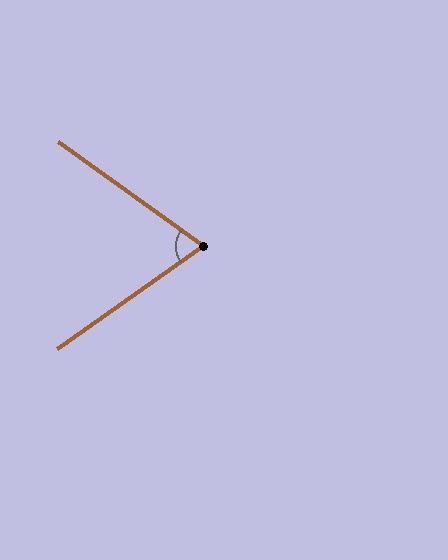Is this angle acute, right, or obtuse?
It is acute.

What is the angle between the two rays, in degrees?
Approximately 71 degrees.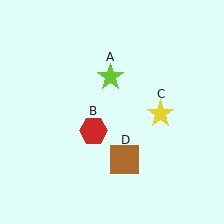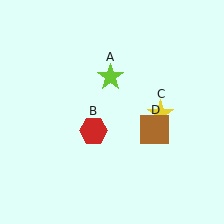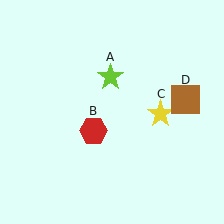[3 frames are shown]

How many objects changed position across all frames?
1 object changed position: brown square (object D).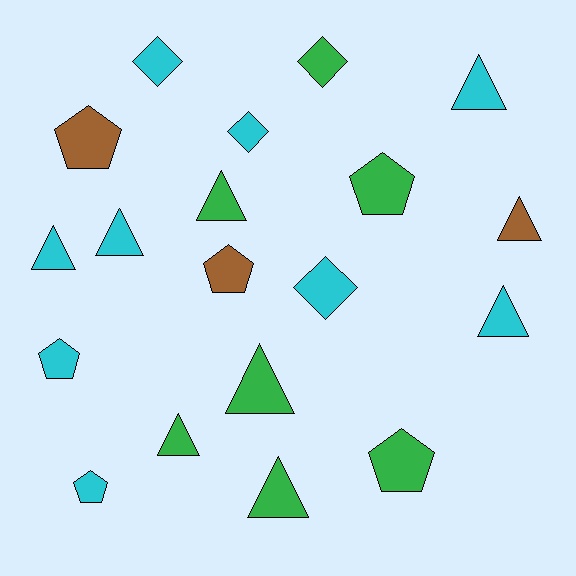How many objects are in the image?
There are 19 objects.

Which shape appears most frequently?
Triangle, with 9 objects.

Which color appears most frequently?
Cyan, with 9 objects.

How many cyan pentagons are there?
There are 2 cyan pentagons.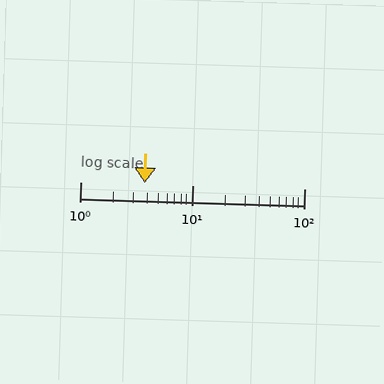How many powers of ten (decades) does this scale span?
The scale spans 2 decades, from 1 to 100.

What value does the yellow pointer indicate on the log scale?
The pointer indicates approximately 3.8.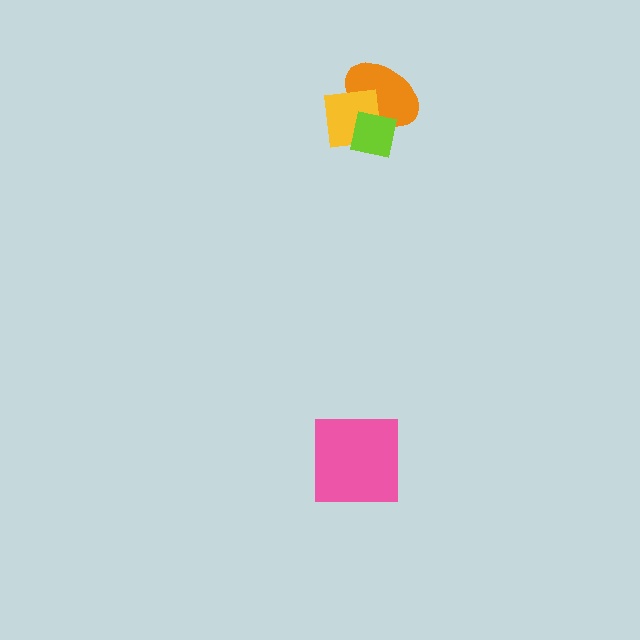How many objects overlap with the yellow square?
2 objects overlap with the yellow square.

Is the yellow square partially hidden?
Yes, it is partially covered by another shape.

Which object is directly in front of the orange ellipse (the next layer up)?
The yellow square is directly in front of the orange ellipse.